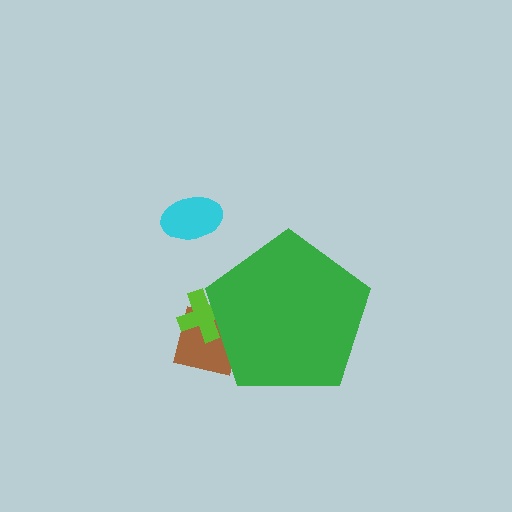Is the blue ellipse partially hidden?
Yes, the blue ellipse is partially hidden behind the green pentagon.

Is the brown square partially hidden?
Yes, the brown square is partially hidden behind the green pentagon.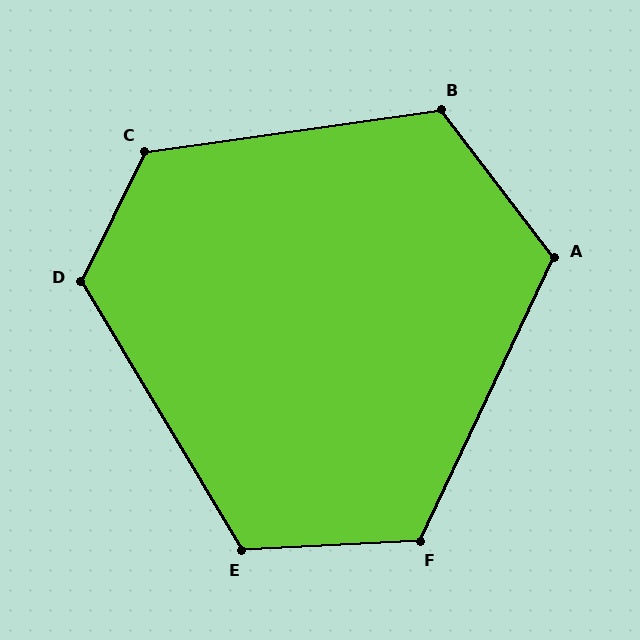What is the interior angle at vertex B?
Approximately 119 degrees (obtuse).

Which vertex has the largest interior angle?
C, at approximately 125 degrees.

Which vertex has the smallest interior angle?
A, at approximately 117 degrees.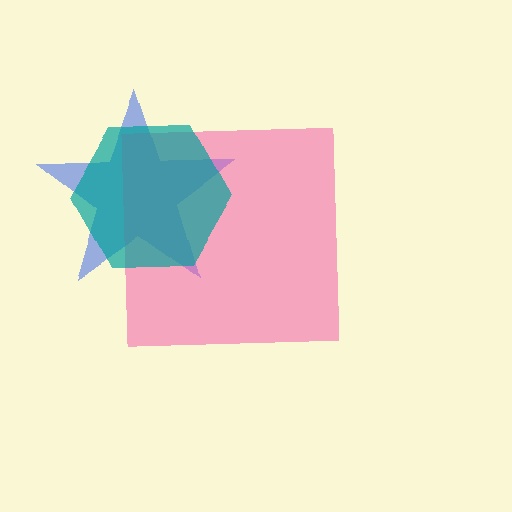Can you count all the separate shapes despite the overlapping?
Yes, there are 3 separate shapes.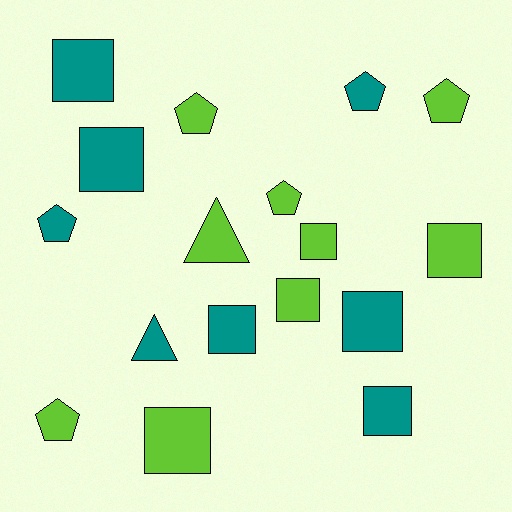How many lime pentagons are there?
There are 4 lime pentagons.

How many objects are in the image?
There are 17 objects.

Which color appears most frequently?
Lime, with 9 objects.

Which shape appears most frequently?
Square, with 9 objects.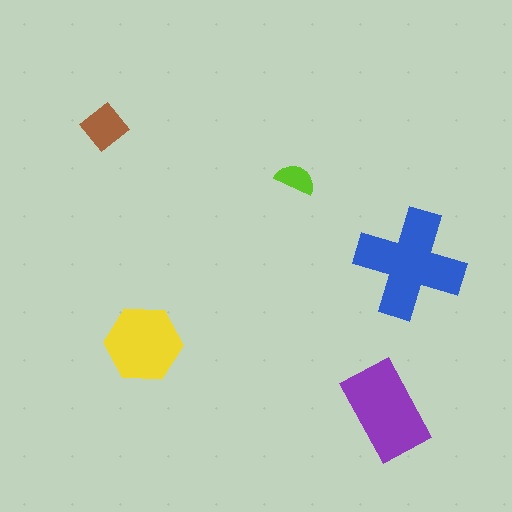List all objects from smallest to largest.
The lime semicircle, the brown diamond, the yellow hexagon, the purple rectangle, the blue cross.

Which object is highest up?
The brown diamond is topmost.